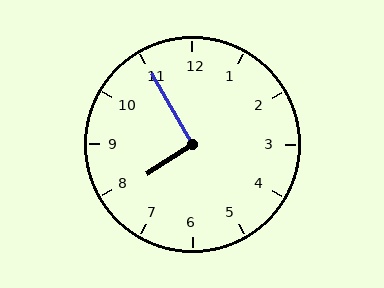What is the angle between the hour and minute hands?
Approximately 92 degrees.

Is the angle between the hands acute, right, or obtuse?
It is right.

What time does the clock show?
7:55.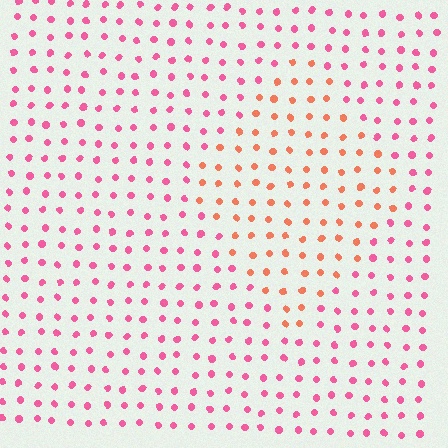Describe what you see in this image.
The image is filled with small pink elements in a uniform arrangement. A diamond-shaped region is visible where the elements are tinted to a slightly different hue, forming a subtle color boundary.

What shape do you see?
I see a diamond.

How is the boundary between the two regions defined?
The boundary is defined purely by a slight shift in hue (about 39 degrees). Spacing, size, and orientation are identical on both sides.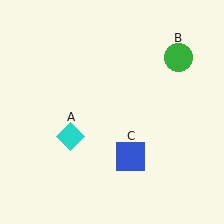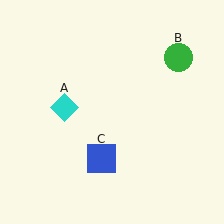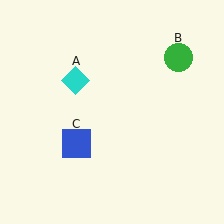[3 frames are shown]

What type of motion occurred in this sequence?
The cyan diamond (object A), blue square (object C) rotated clockwise around the center of the scene.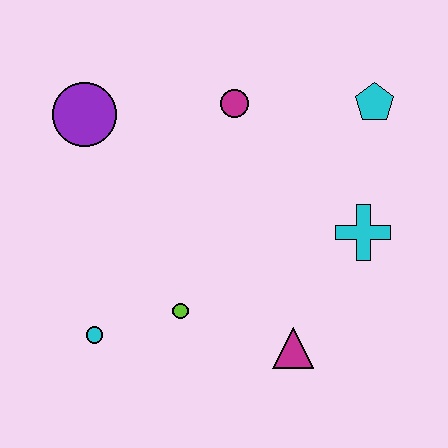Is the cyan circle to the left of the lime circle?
Yes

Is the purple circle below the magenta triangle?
No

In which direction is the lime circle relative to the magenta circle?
The lime circle is below the magenta circle.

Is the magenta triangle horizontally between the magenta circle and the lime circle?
No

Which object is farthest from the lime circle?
The cyan pentagon is farthest from the lime circle.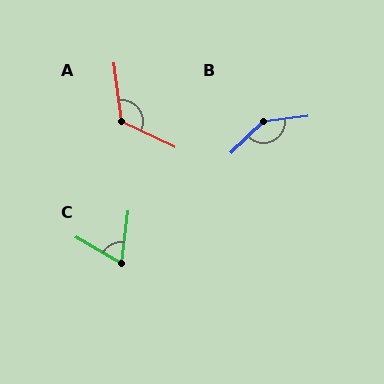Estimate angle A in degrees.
Approximately 122 degrees.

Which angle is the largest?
B, at approximately 143 degrees.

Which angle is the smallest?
C, at approximately 67 degrees.